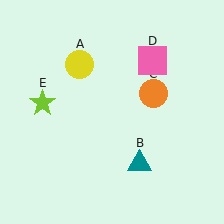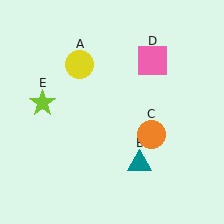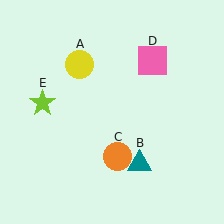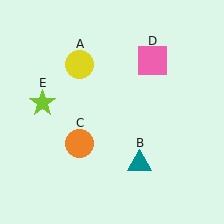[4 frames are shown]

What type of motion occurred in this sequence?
The orange circle (object C) rotated clockwise around the center of the scene.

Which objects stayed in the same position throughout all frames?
Yellow circle (object A) and teal triangle (object B) and pink square (object D) and lime star (object E) remained stationary.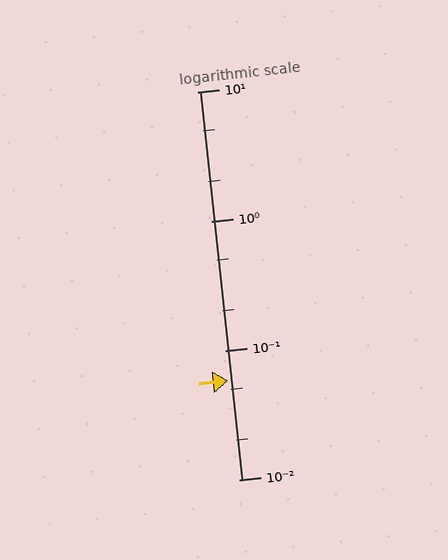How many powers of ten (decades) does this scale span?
The scale spans 3 decades, from 0.01 to 10.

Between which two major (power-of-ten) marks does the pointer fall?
The pointer is between 0.01 and 0.1.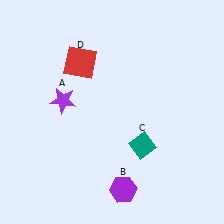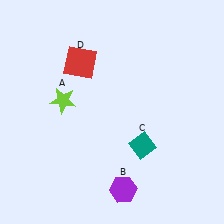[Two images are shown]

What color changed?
The star (A) changed from purple in Image 1 to lime in Image 2.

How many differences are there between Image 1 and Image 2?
There is 1 difference between the two images.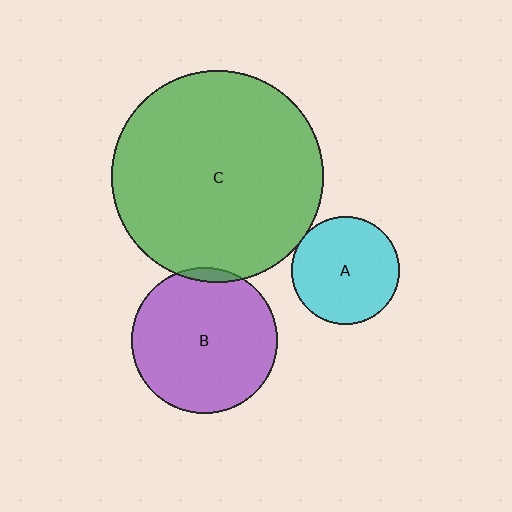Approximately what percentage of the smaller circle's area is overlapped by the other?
Approximately 5%.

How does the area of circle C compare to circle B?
Approximately 2.1 times.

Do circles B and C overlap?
Yes.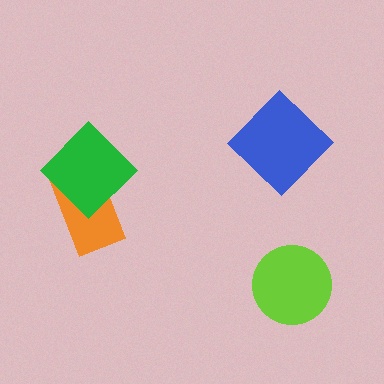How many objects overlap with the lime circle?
0 objects overlap with the lime circle.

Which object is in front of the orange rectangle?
The green diamond is in front of the orange rectangle.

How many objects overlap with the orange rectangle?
1 object overlaps with the orange rectangle.